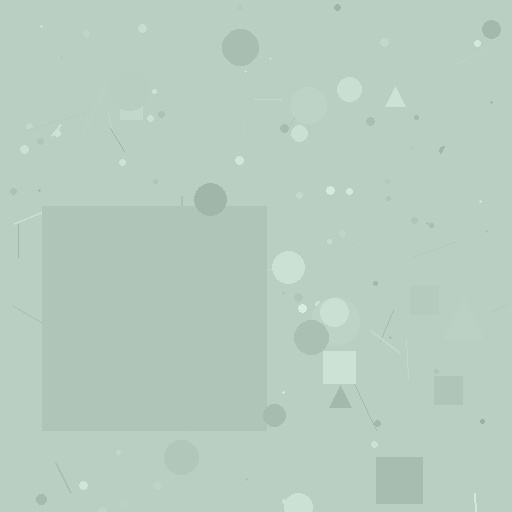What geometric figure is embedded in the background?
A square is embedded in the background.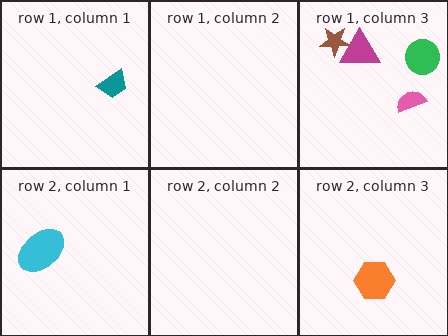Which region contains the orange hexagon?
The row 2, column 3 region.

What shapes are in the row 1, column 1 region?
The teal trapezoid.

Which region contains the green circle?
The row 1, column 3 region.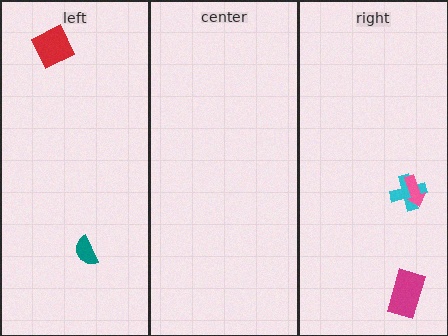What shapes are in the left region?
The red diamond, the teal semicircle.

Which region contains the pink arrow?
The right region.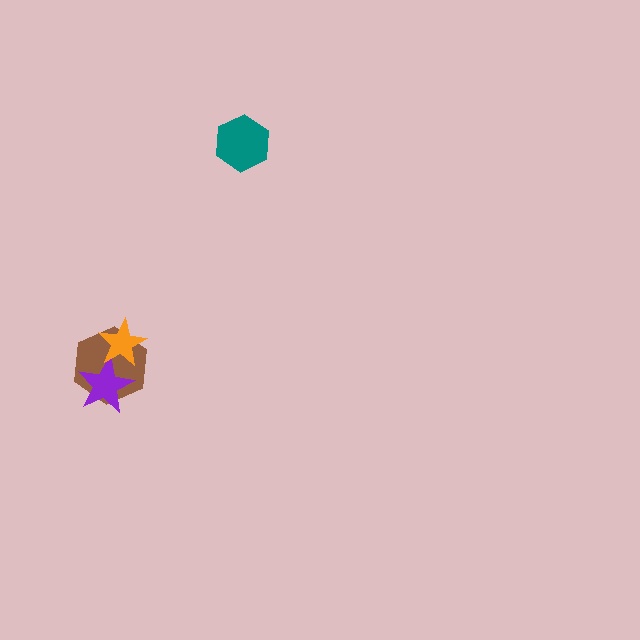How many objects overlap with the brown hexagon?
2 objects overlap with the brown hexagon.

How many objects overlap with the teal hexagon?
0 objects overlap with the teal hexagon.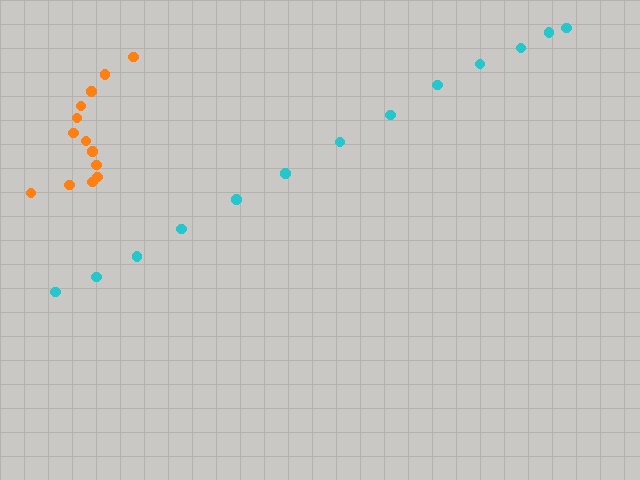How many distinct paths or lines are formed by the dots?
There are 2 distinct paths.